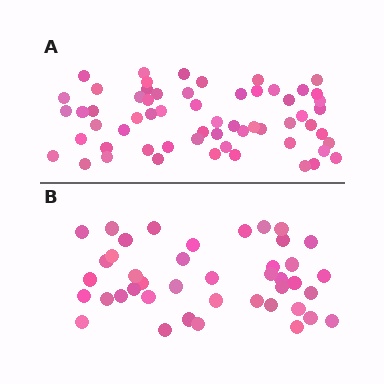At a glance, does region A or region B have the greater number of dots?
Region A (the top region) has more dots.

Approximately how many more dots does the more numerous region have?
Region A has approximately 20 more dots than region B.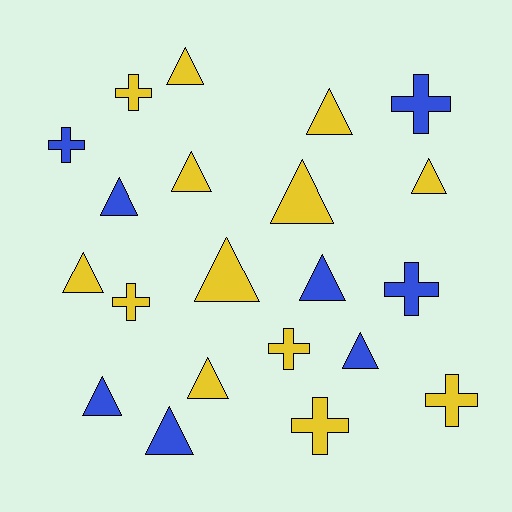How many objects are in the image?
There are 21 objects.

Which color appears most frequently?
Yellow, with 13 objects.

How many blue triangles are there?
There are 5 blue triangles.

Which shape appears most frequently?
Triangle, with 13 objects.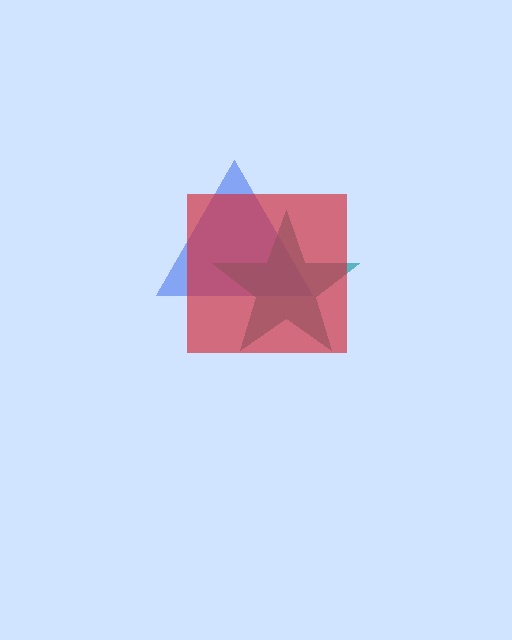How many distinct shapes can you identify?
There are 3 distinct shapes: a blue triangle, a teal star, a red square.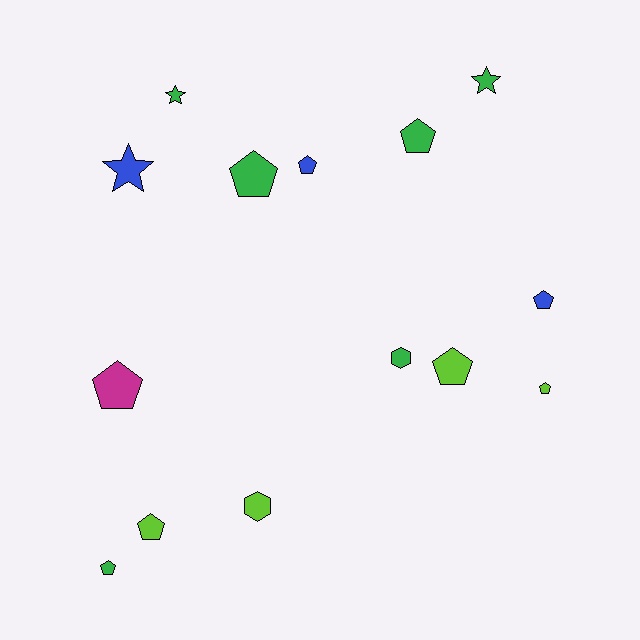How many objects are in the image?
There are 14 objects.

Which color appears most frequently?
Green, with 6 objects.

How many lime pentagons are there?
There are 3 lime pentagons.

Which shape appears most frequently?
Pentagon, with 9 objects.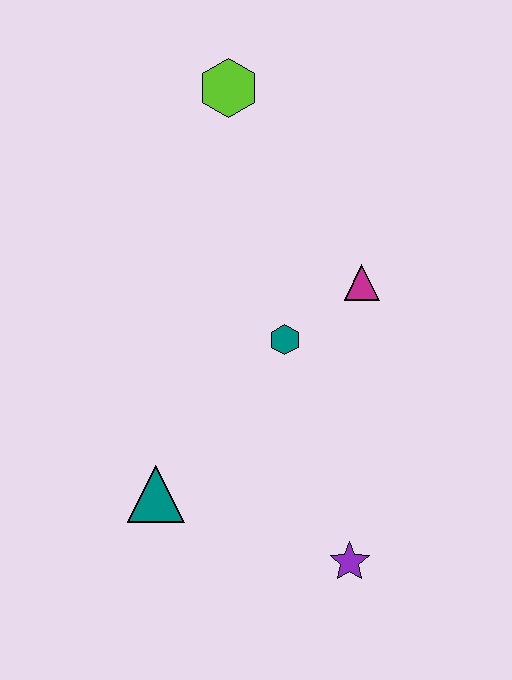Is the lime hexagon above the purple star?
Yes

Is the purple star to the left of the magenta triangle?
Yes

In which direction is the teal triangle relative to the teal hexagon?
The teal triangle is below the teal hexagon.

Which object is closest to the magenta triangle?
The teal hexagon is closest to the magenta triangle.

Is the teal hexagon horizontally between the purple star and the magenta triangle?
No